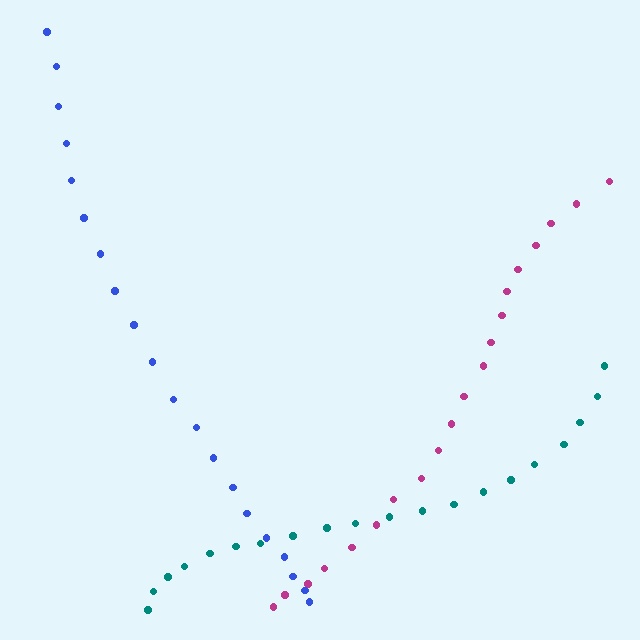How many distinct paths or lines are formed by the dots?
There are 3 distinct paths.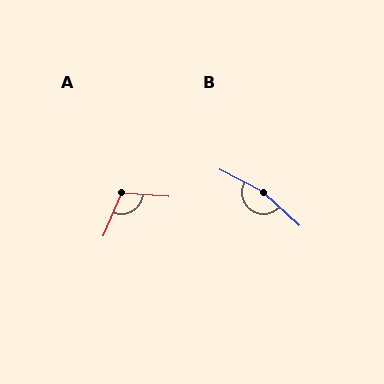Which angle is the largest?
B, at approximately 165 degrees.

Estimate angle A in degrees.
Approximately 109 degrees.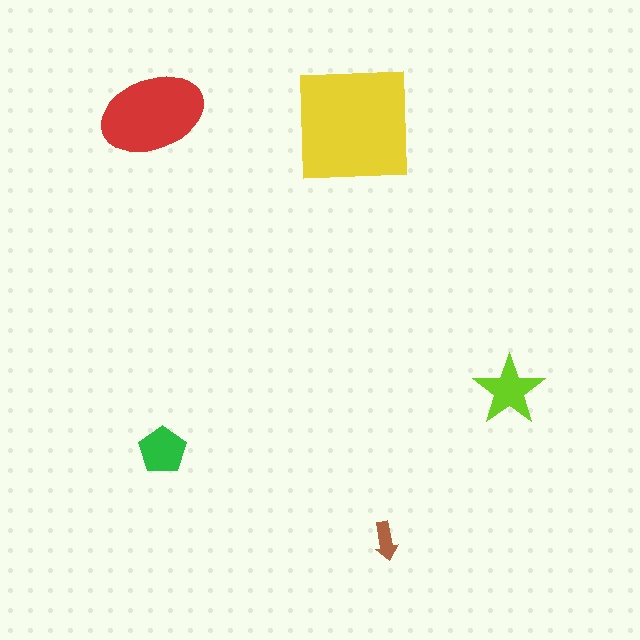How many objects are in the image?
There are 5 objects in the image.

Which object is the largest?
The yellow square.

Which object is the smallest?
The brown arrow.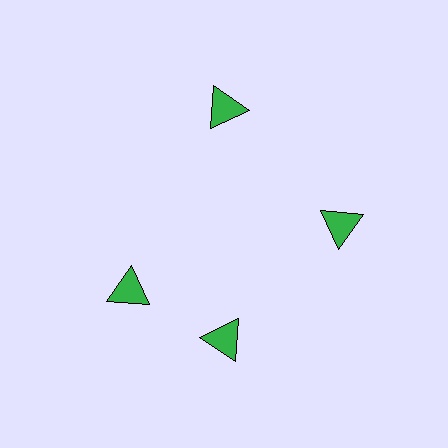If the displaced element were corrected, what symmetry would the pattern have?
It would have 4-fold rotational symmetry — the pattern would map onto itself every 90 degrees.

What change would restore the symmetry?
The symmetry would be restored by rotating it back into even spacing with its neighbors so that all 4 triangles sit at equal angles and equal distance from the center.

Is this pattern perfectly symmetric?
No. The 4 green triangles are arranged in a ring, but one element near the 9 o'clock position is rotated out of alignment along the ring, breaking the 4-fold rotational symmetry.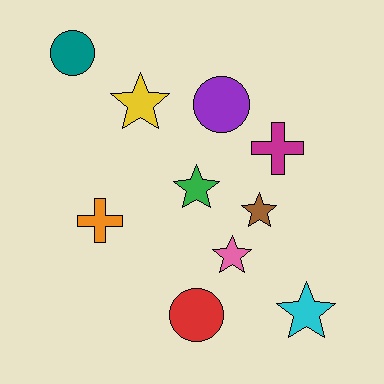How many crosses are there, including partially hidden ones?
There are 2 crosses.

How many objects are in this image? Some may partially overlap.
There are 10 objects.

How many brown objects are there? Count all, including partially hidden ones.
There is 1 brown object.